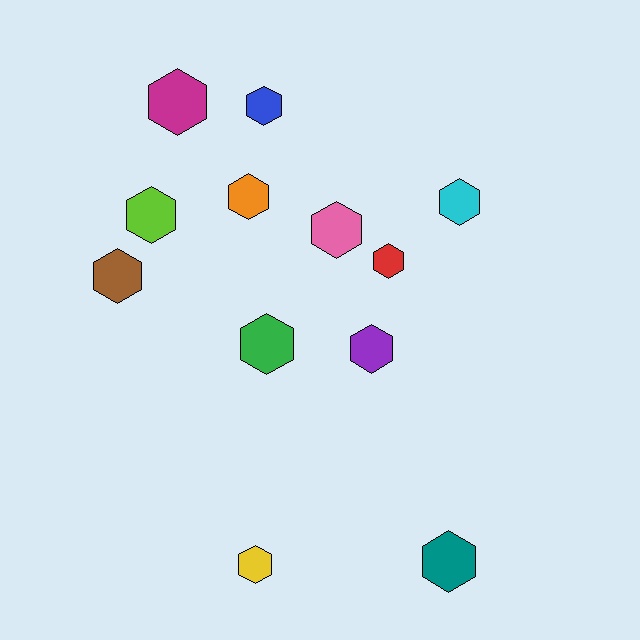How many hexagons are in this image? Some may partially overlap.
There are 12 hexagons.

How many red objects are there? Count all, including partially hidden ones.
There is 1 red object.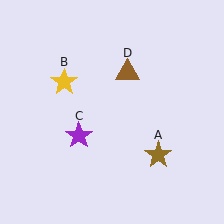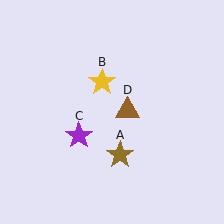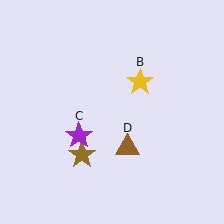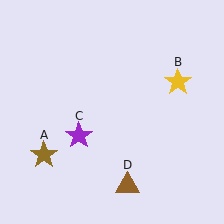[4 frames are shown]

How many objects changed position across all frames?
3 objects changed position: brown star (object A), yellow star (object B), brown triangle (object D).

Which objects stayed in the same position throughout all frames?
Purple star (object C) remained stationary.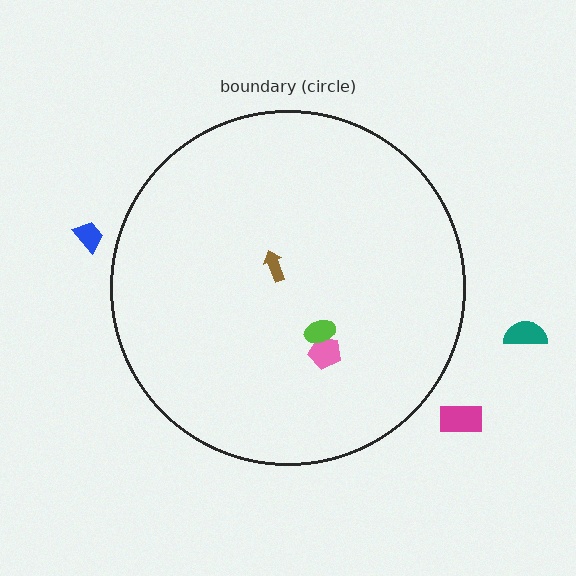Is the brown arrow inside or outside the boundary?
Inside.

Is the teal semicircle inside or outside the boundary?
Outside.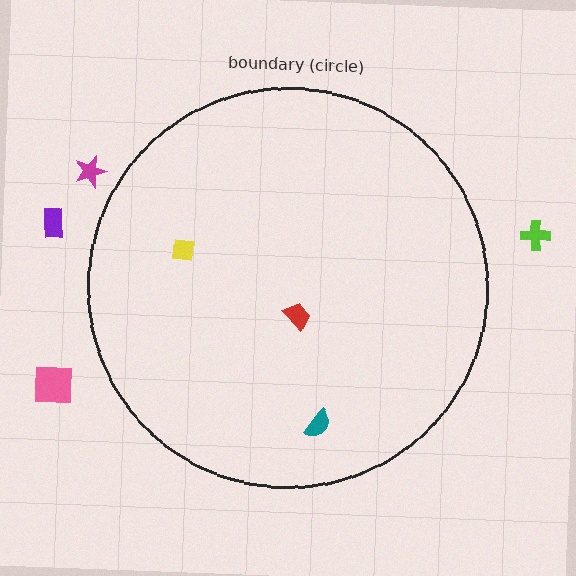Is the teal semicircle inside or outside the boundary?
Inside.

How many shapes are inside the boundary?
3 inside, 4 outside.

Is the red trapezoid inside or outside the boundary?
Inside.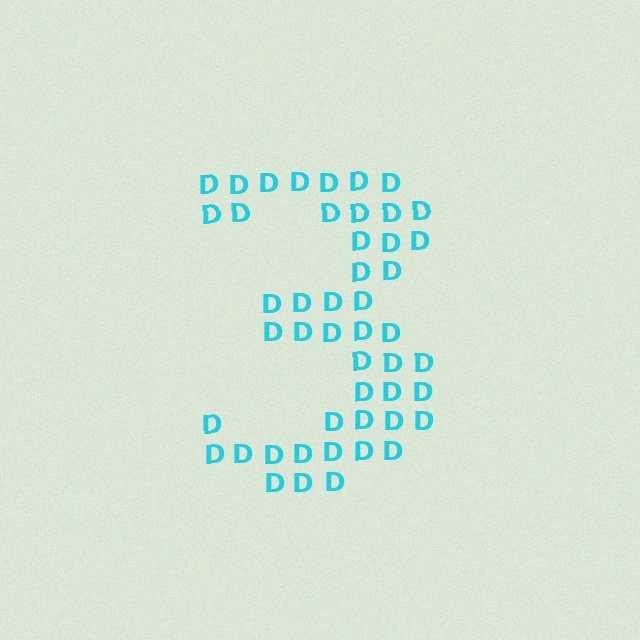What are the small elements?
The small elements are letter D's.